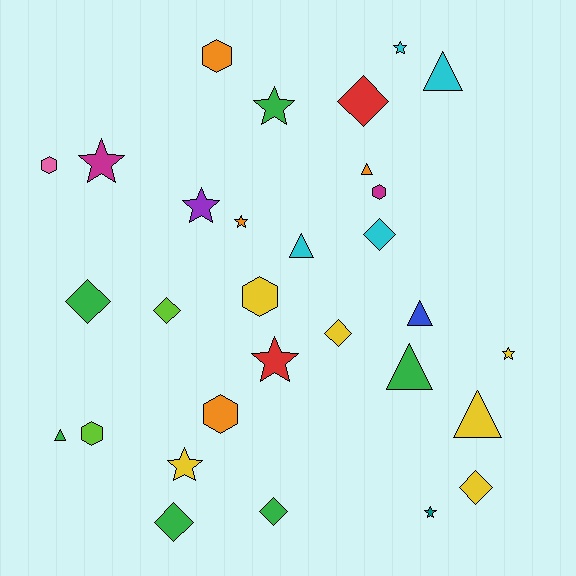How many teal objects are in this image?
There is 1 teal object.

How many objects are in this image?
There are 30 objects.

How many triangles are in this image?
There are 7 triangles.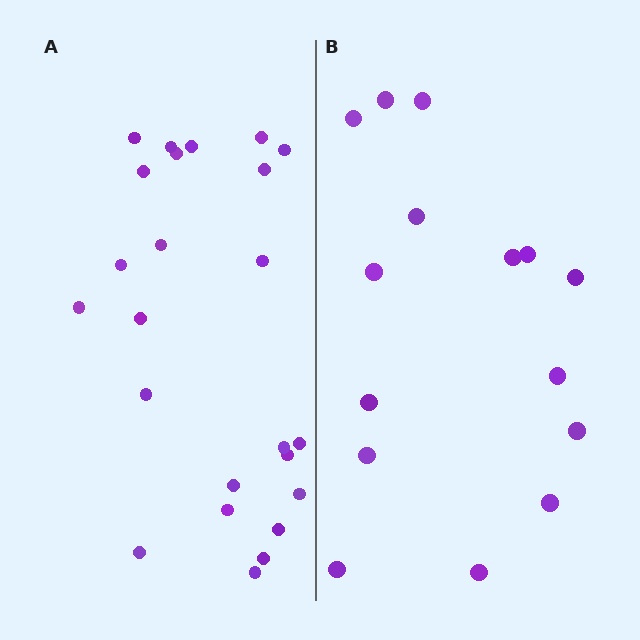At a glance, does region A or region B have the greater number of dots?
Region A (the left region) has more dots.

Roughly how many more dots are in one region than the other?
Region A has roughly 8 or so more dots than region B.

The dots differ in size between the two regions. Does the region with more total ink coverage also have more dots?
No. Region B has more total ink coverage because its dots are larger, but region A actually contains more individual dots. Total area can be misleading — the number of items is what matters here.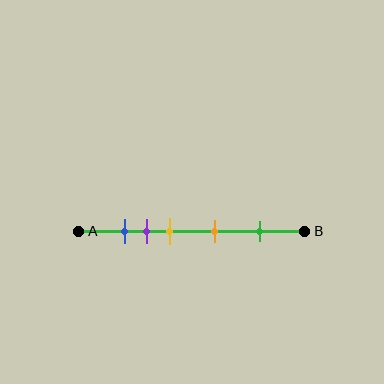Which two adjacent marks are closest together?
The blue and purple marks are the closest adjacent pair.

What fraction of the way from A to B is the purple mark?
The purple mark is approximately 30% (0.3) of the way from A to B.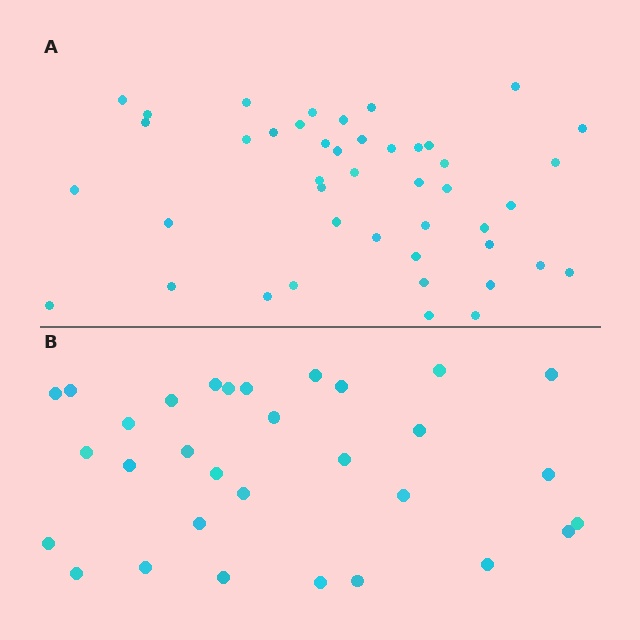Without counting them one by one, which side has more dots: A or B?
Region A (the top region) has more dots.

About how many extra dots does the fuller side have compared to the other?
Region A has approximately 15 more dots than region B.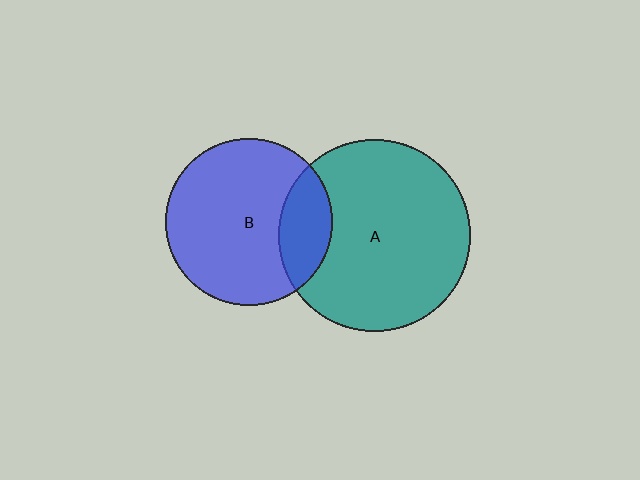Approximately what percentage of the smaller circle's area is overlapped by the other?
Approximately 20%.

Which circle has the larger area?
Circle A (teal).